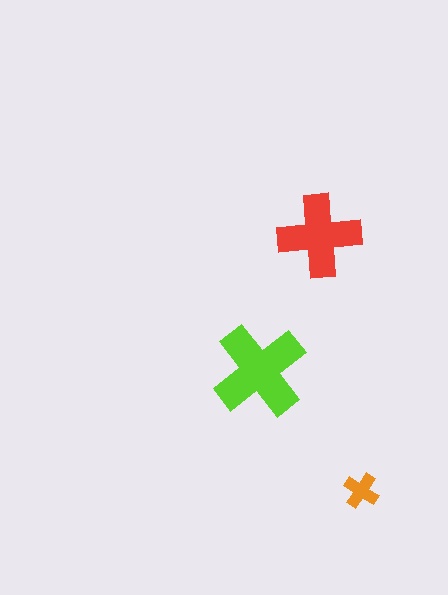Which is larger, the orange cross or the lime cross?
The lime one.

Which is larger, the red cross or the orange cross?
The red one.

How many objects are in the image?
There are 3 objects in the image.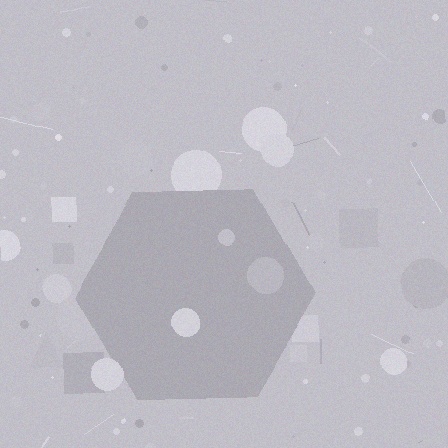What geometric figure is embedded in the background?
A hexagon is embedded in the background.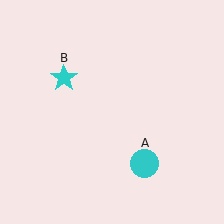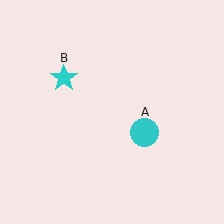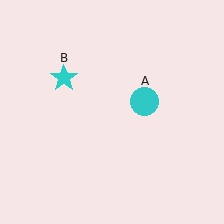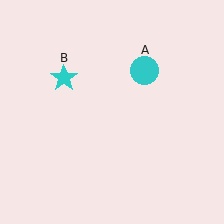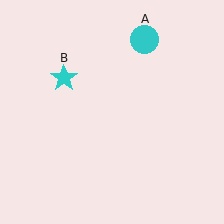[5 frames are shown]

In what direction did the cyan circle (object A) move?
The cyan circle (object A) moved up.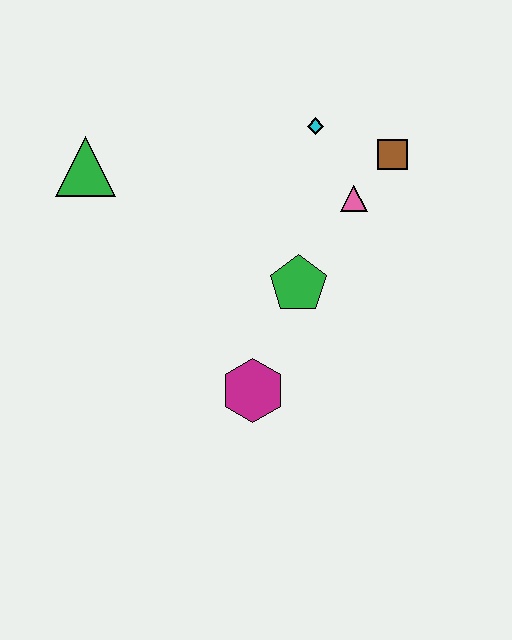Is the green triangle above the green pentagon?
Yes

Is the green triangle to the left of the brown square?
Yes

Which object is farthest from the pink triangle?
The green triangle is farthest from the pink triangle.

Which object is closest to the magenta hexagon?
The green pentagon is closest to the magenta hexagon.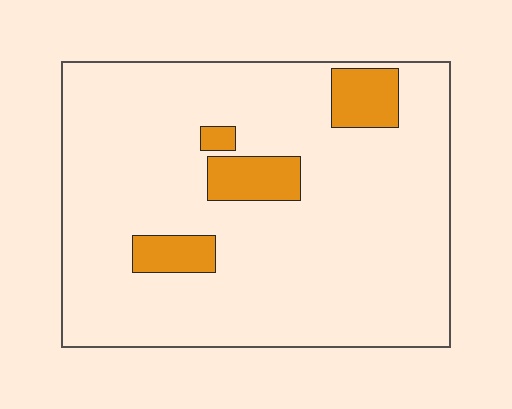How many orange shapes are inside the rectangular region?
4.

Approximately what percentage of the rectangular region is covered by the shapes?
Approximately 10%.